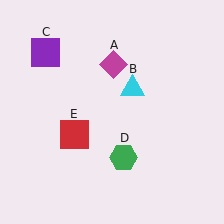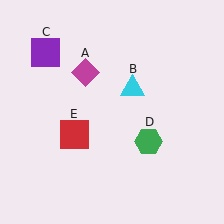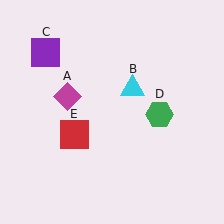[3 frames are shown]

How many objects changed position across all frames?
2 objects changed position: magenta diamond (object A), green hexagon (object D).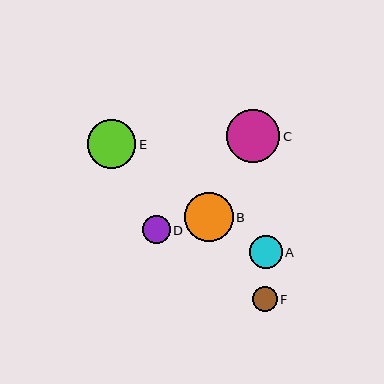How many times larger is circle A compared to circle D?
Circle A is approximately 1.2 times the size of circle D.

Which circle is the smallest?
Circle F is the smallest with a size of approximately 25 pixels.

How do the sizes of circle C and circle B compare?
Circle C and circle B are approximately the same size.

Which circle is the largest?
Circle C is the largest with a size of approximately 53 pixels.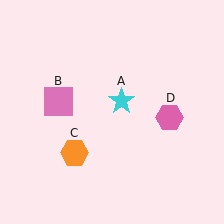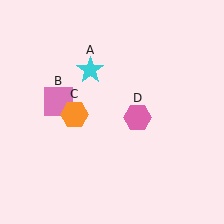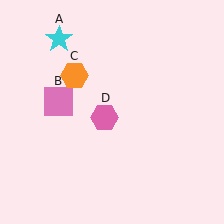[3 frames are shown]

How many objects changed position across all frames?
3 objects changed position: cyan star (object A), orange hexagon (object C), pink hexagon (object D).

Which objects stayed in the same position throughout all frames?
Pink square (object B) remained stationary.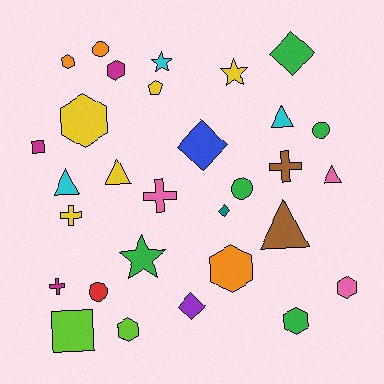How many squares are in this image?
There are 2 squares.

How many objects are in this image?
There are 30 objects.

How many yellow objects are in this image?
There are 5 yellow objects.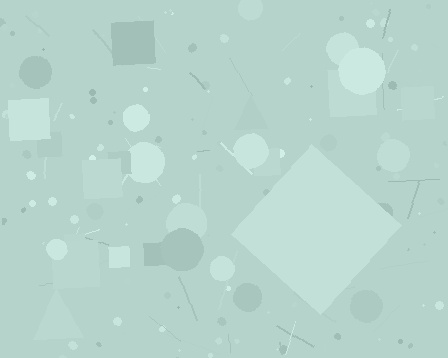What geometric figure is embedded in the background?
A diamond is embedded in the background.